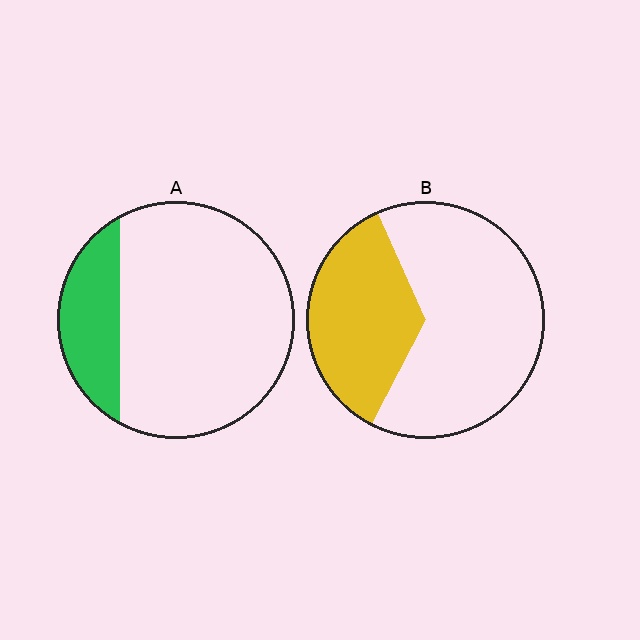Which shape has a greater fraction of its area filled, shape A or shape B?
Shape B.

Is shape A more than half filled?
No.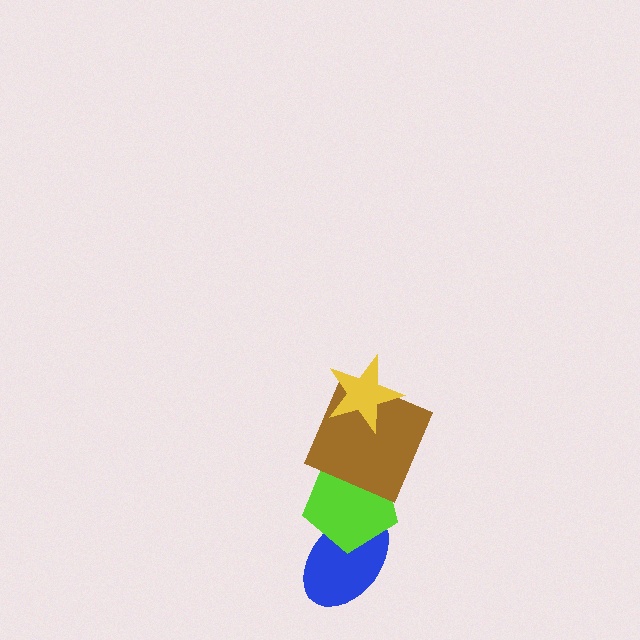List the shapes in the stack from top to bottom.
From top to bottom: the yellow star, the brown square, the lime pentagon, the blue ellipse.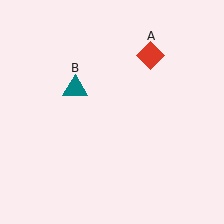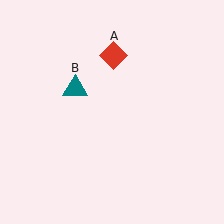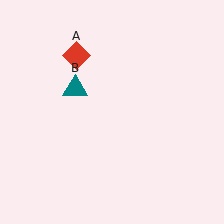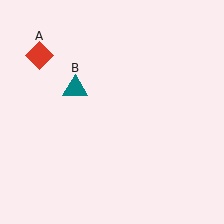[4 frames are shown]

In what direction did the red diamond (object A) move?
The red diamond (object A) moved left.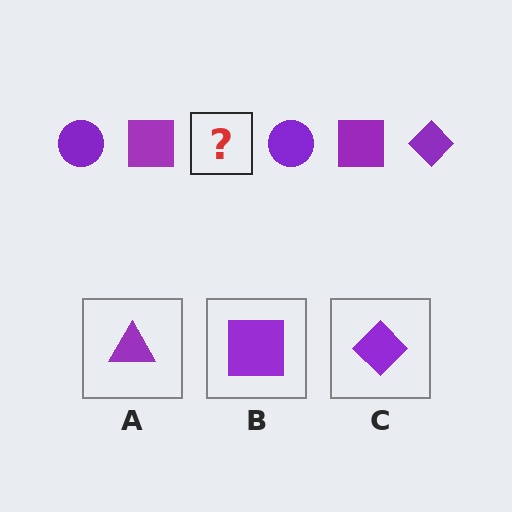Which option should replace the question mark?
Option C.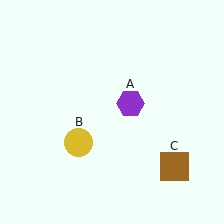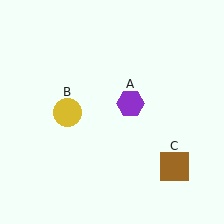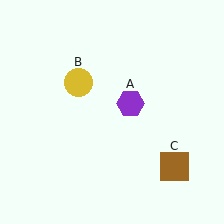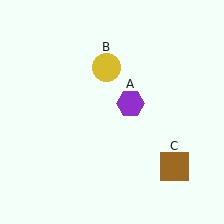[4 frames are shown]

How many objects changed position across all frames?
1 object changed position: yellow circle (object B).